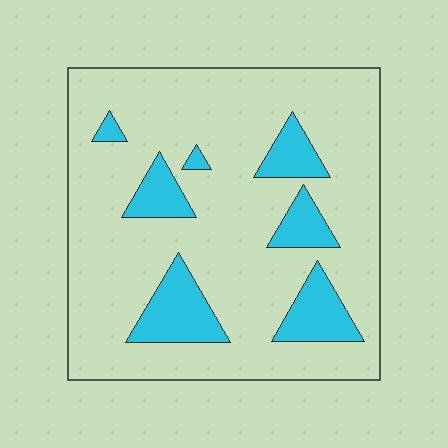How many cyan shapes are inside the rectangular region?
7.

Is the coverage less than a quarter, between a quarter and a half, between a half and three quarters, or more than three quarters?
Less than a quarter.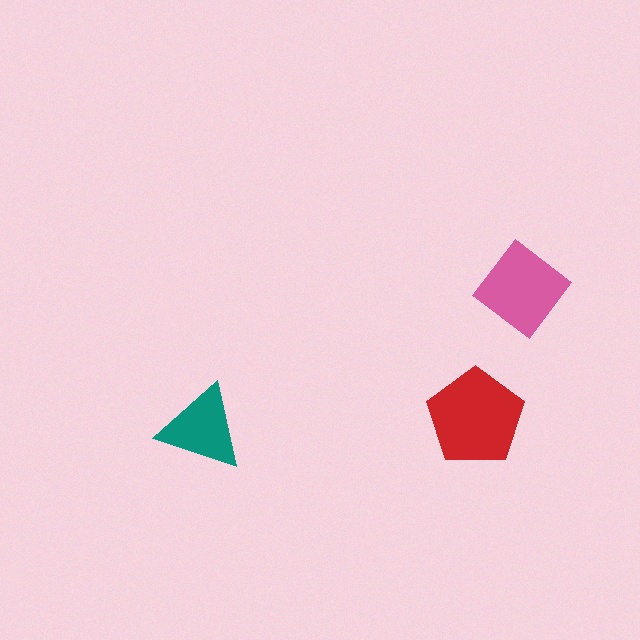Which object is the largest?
The red pentagon.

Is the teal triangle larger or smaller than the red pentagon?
Smaller.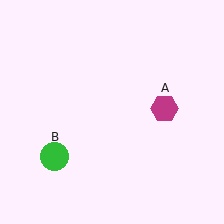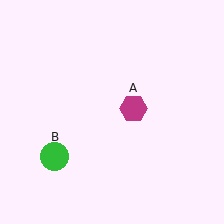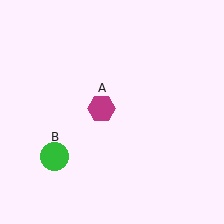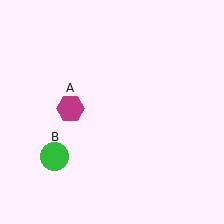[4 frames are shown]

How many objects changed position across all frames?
1 object changed position: magenta hexagon (object A).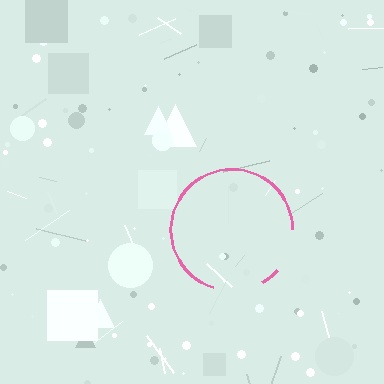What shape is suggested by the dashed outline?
The dashed outline suggests a circle.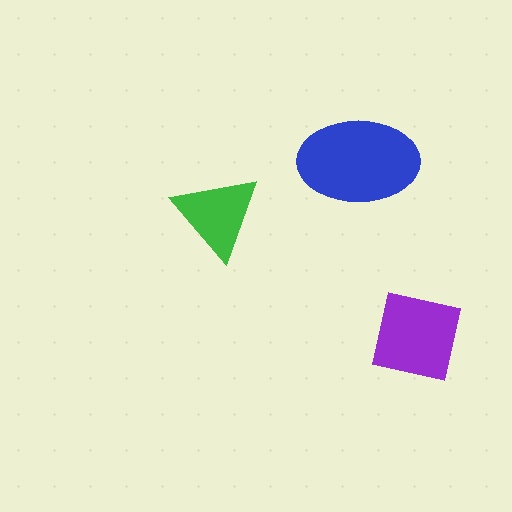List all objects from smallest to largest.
The green triangle, the purple square, the blue ellipse.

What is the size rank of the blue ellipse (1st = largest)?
1st.